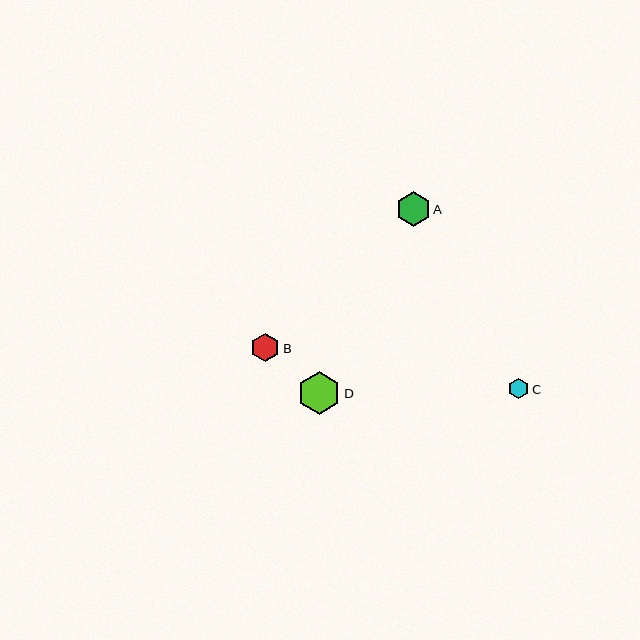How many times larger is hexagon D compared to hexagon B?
Hexagon D is approximately 1.5 times the size of hexagon B.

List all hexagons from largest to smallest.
From largest to smallest: D, A, B, C.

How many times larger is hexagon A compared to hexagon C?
Hexagon A is approximately 1.7 times the size of hexagon C.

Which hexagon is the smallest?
Hexagon C is the smallest with a size of approximately 20 pixels.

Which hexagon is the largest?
Hexagon D is the largest with a size of approximately 43 pixels.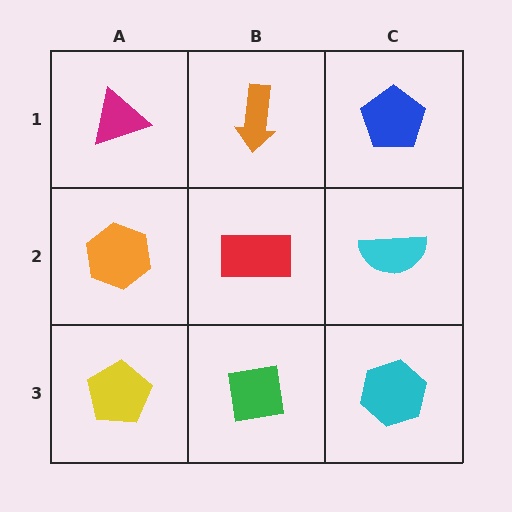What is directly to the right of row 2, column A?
A red rectangle.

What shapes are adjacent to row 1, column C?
A cyan semicircle (row 2, column C), an orange arrow (row 1, column B).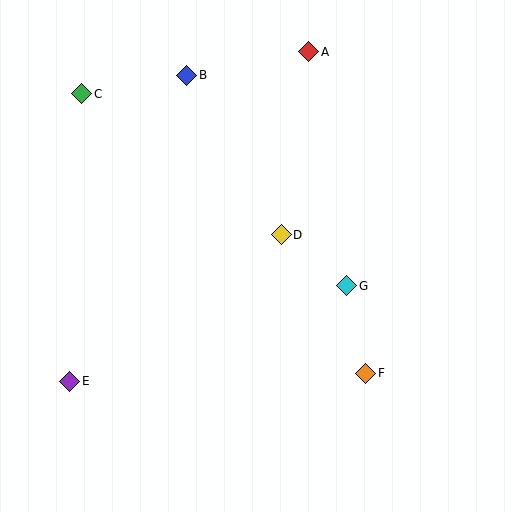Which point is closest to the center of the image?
Point D at (281, 235) is closest to the center.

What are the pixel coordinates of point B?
Point B is at (187, 75).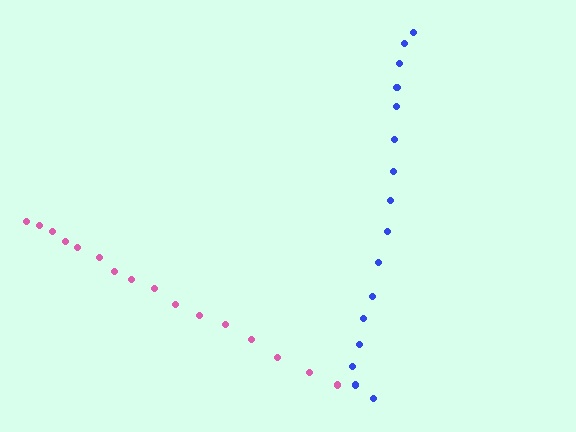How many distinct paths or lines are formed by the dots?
There are 2 distinct paths.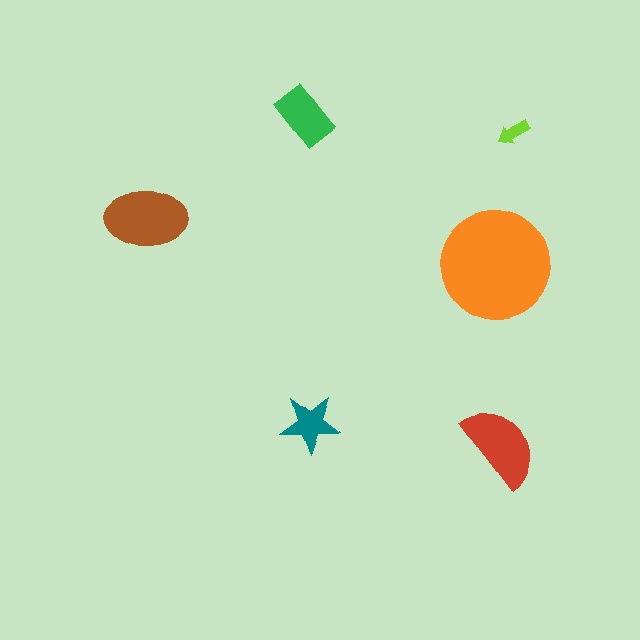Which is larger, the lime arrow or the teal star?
The teal star.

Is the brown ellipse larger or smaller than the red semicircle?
Larger.